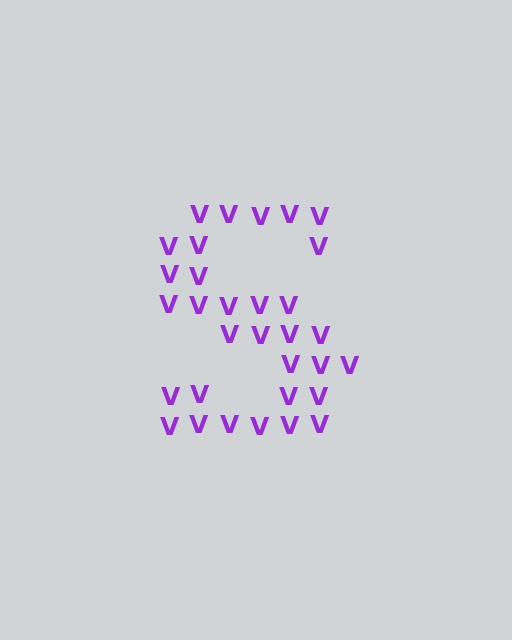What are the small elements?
The small elements are letter V's.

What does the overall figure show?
The overall figure shows the letter S.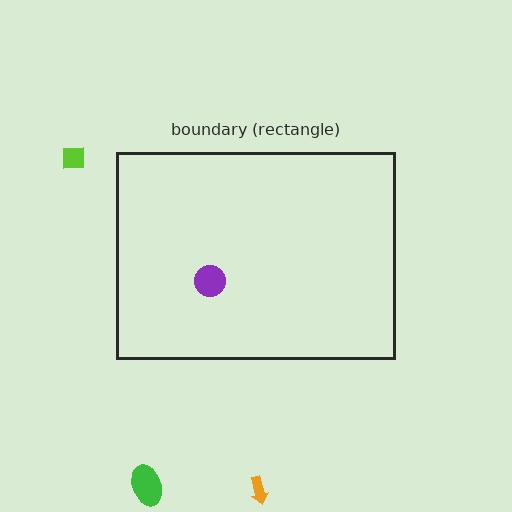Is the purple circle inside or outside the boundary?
Inside.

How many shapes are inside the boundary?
1 inside, 3 outside.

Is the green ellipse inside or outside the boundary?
Outside.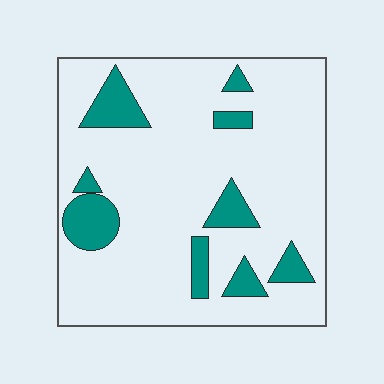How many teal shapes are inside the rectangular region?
9.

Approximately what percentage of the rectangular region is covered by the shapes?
Approximately 15%.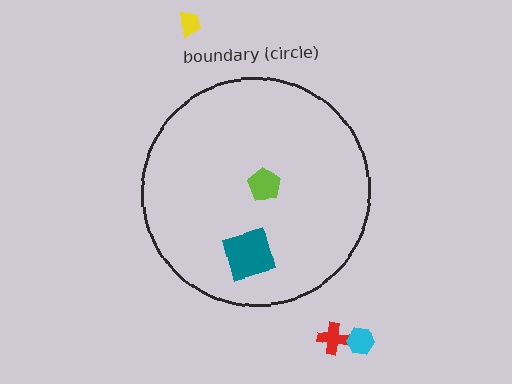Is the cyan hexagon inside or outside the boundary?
Outside.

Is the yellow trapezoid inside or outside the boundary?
Outside.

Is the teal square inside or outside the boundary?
Inside.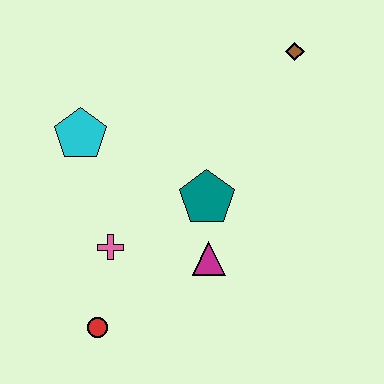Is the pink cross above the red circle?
Yes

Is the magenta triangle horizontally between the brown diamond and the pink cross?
Yes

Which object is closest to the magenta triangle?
The teal pentagon is closest to the magenta triangle.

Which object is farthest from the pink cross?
The brown diamond is farthest from the pink cross.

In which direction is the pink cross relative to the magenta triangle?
The pink cross is to the left of the magenta triangle.